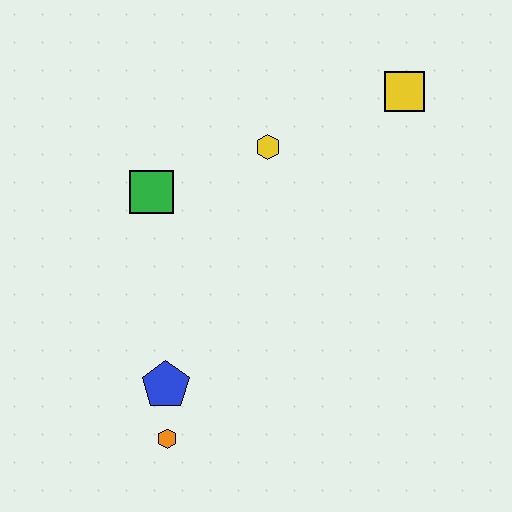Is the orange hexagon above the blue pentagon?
No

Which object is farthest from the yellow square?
The orange hexagon is farthest from the yellow square.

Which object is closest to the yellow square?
The yellow hexagon is closest to the yellow square.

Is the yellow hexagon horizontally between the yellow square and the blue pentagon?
Yes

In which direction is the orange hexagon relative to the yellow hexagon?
The orange hexagon is below the yellow hexagon.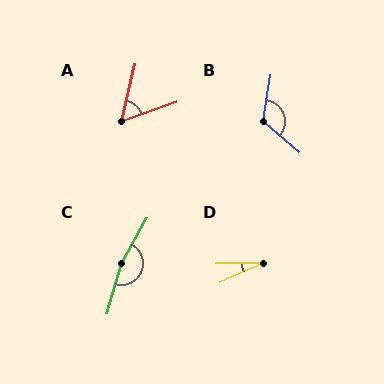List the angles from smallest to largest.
D (24°), A (57°), B (122°), C (167°).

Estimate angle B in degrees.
Approximately 122 degrees.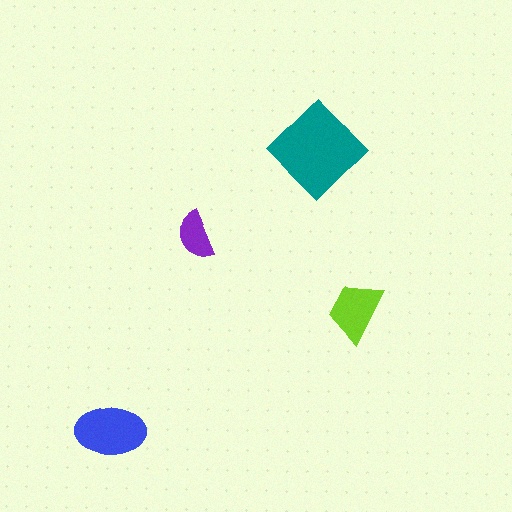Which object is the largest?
The teal diamond.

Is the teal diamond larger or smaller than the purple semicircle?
Larger.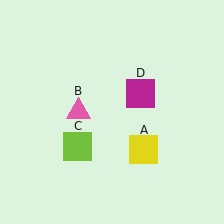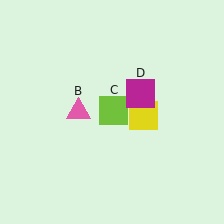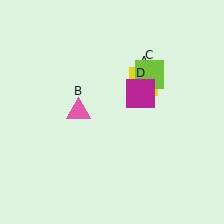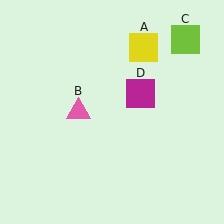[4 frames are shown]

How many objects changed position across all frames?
2 objects changed position: yellow square (object A), lime square (object C).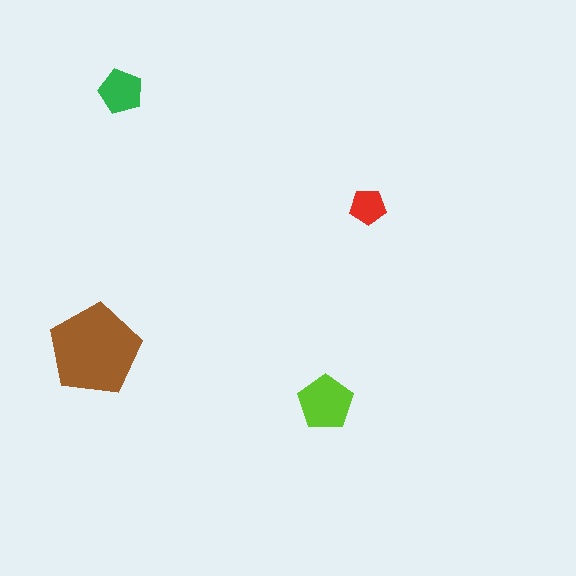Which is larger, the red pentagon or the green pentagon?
The green one.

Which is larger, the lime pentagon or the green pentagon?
The lime one.